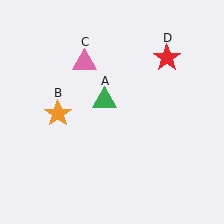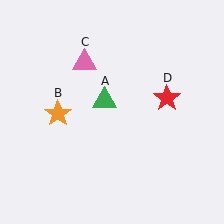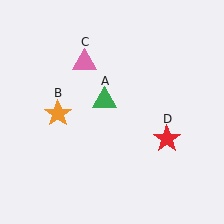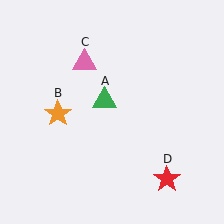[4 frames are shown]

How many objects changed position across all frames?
1 object changed position: red star (object D).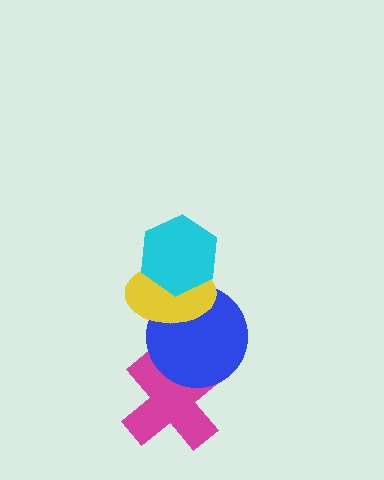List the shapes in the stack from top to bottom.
From top to bottom: the cyan hexagon, the yellow ellipse, the blue circle, the magenta cross.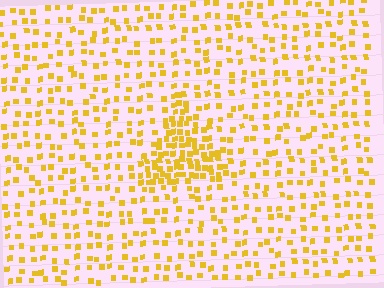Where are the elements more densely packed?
The elements are more densely packed inside the triangle boundary.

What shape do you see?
I see a triangle.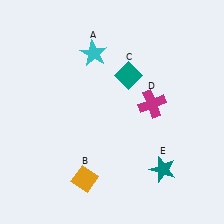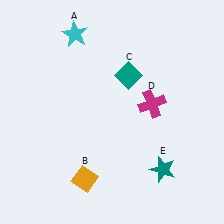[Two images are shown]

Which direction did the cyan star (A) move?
The cyan star (A) moved up.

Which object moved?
The cyan star (A) moved up.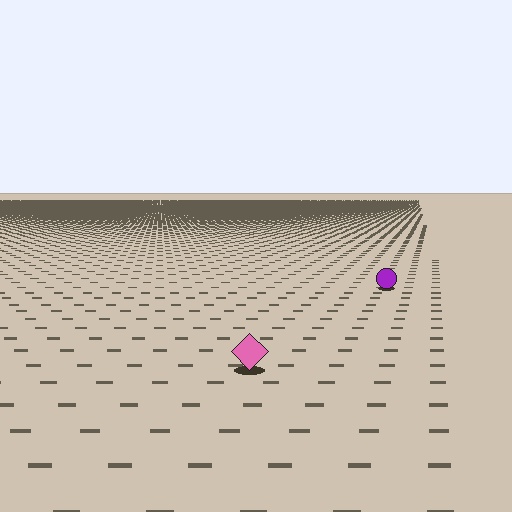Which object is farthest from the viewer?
The purple circle is farthest from the viewer. It appears smaller and the ground texture around it is denser.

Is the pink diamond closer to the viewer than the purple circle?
Yes. The pink diamond is closer — you can tell from the texture gradient: the ground texture is coarser near it.